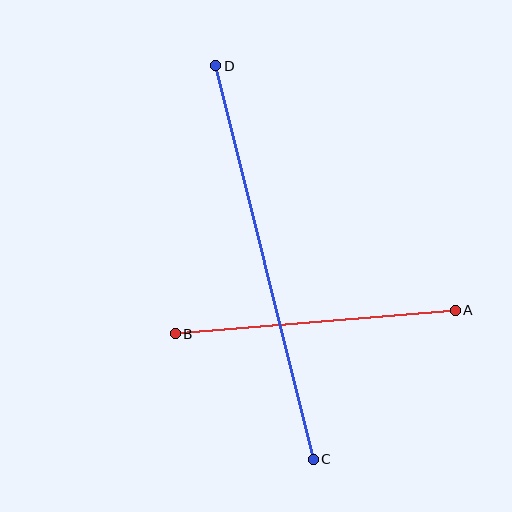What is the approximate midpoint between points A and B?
The midpoint is at approximately (315, 322) pixels.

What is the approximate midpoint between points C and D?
The midpoint is at approximately (265, 263) pixels.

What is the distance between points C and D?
The distance is approximately 406 pixels.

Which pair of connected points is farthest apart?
Points C and D are farthest apart.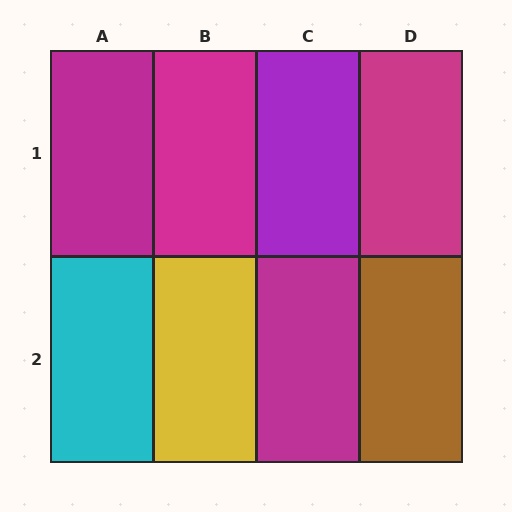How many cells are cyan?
1 cell is cyan.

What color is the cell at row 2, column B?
Yellow.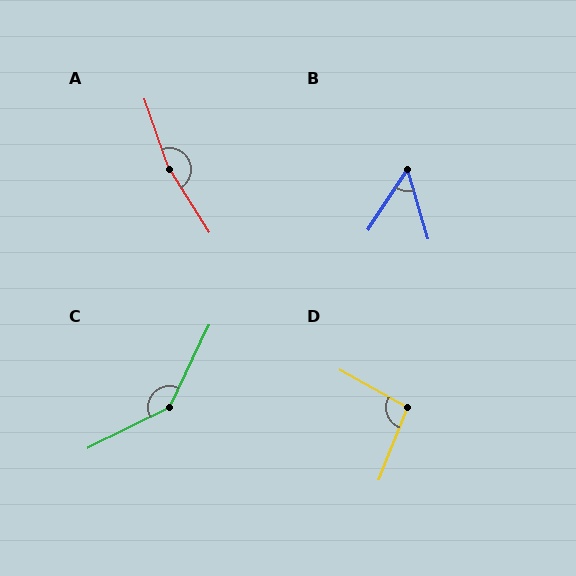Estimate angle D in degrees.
Approximately 98 degrees.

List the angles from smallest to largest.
B (50°), D (98°), C (142°), A (167°).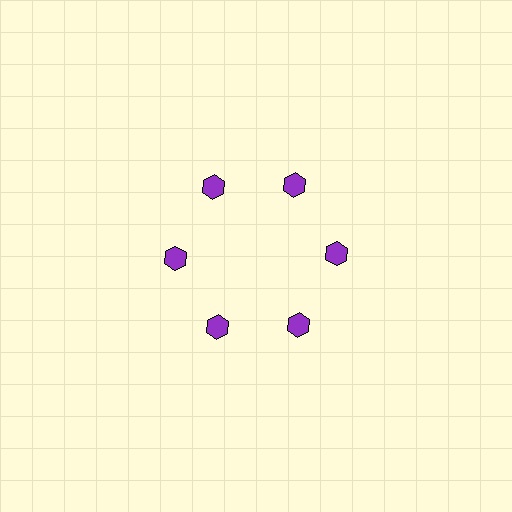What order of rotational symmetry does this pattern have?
This pattern has 6-fold rotational symmetry.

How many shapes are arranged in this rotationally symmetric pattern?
There are 6 shapes, arranged in 6 groups of 1.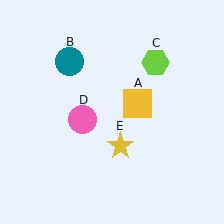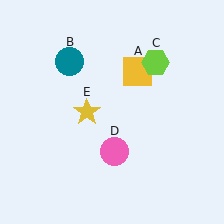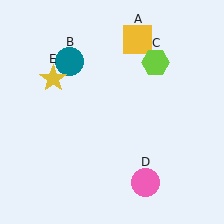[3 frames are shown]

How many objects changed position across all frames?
3 objects changed position: yellow square (object A), pink circle (object D), yellow star (object E).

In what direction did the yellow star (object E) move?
The yellow star (object E) moved up and to the left.